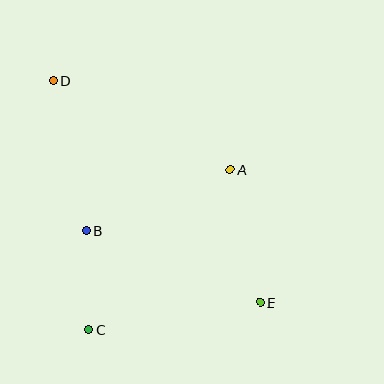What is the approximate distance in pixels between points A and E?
The distance between A and E is approximately 136 pixels.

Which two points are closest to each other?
Points B and C are closest to each other.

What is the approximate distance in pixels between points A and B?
The distance between A and B is approximately 156 pixels.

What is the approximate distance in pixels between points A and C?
The distance between A and C is approximately 214 pixels.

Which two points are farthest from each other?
Points D and E are farthest from each other.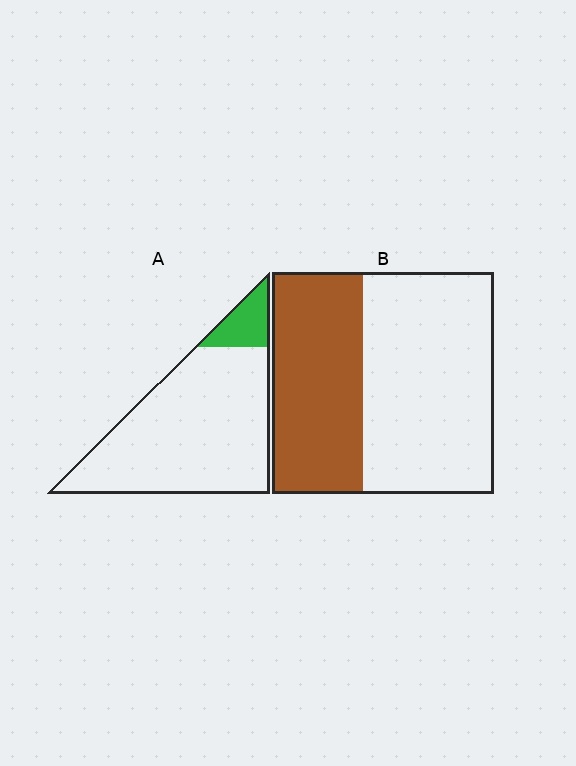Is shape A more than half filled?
No.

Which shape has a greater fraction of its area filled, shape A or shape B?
Shape B.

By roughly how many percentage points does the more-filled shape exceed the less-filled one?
By roughly 30 percentage points (B over A).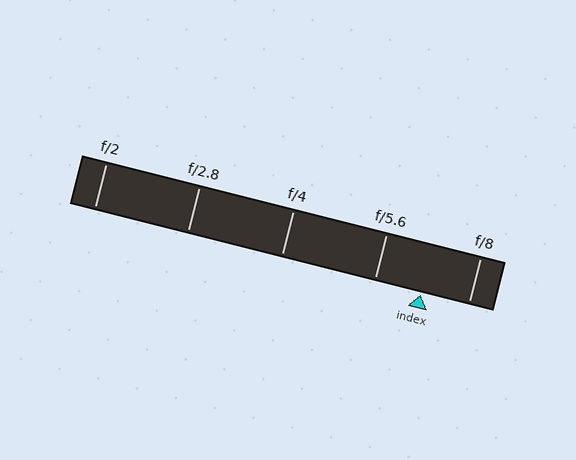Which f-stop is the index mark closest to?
The index mark is closest to f/5.6.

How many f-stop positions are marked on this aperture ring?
There are 5 f-stop positions marked.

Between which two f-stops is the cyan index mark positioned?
The index mark is between f/5.6 and f/8.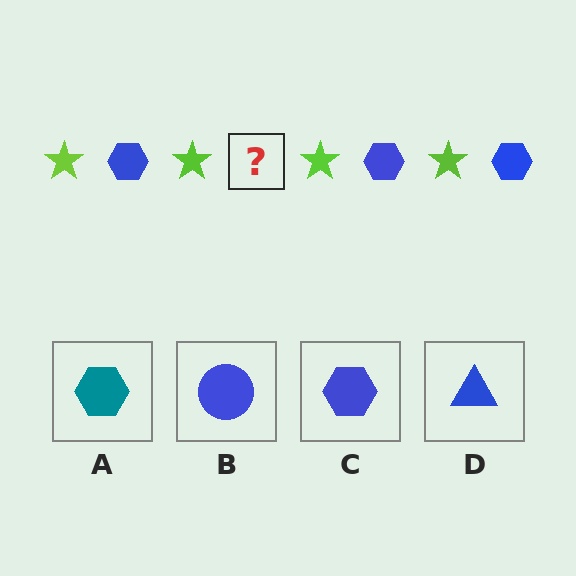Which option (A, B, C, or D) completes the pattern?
C.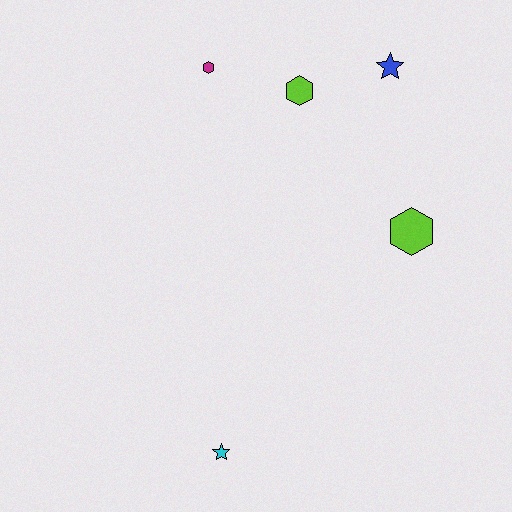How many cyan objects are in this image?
There is 1 cyan object.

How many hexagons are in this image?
There are 3 hexagons.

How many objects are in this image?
There are 5 objects.